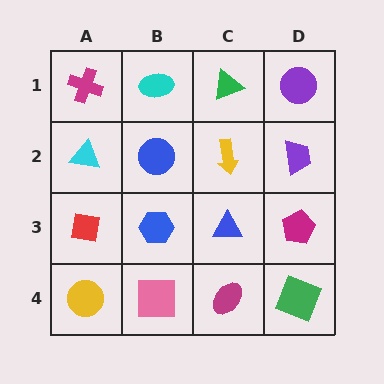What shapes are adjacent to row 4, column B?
A blue hexagon (row 3, column B), a yellow circle (row 4, column A), a magenta ellipse (row 4, column C).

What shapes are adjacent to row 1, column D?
A purple trapezoid (row 2, column D), a green triangle (row 1, column C).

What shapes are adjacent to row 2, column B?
A cyan ellipse (row 1, column B), a blue hexagon (row 3, column B), a cyan triangle (row 2, column A), a yellow arrow (row 2, column C).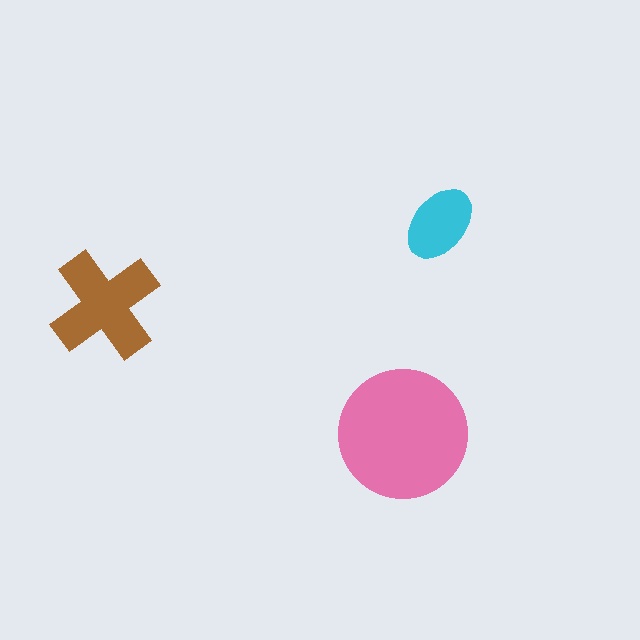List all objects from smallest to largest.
The cyan ellipse, the brown cross, the pink circle.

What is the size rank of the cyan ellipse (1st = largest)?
3rd.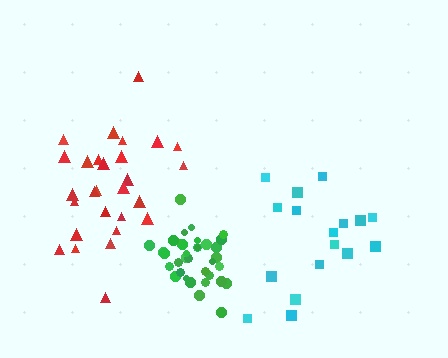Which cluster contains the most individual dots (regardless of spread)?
Green (35).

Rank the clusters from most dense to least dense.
green, red, cyan.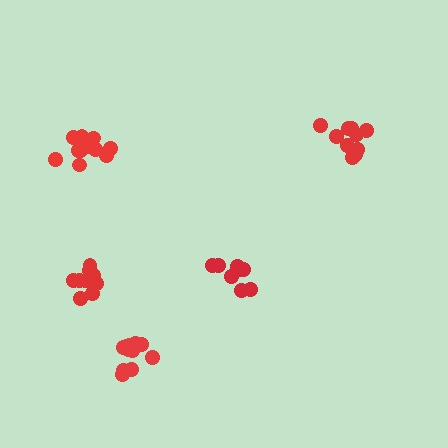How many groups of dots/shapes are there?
There are 5 groups.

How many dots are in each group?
Group 1: 11 dots, Group 2: 8 dots, Group 3: 10 dots, Group 4: 12 dots, Group 5: 12 dots (53 total).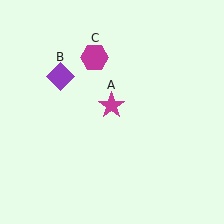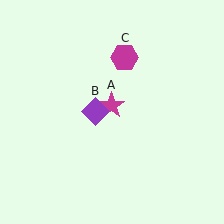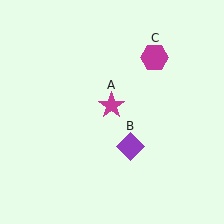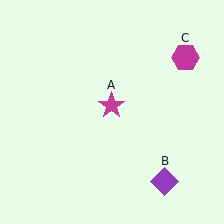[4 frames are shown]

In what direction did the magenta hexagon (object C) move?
The magenta hexagon (object C) moved right.